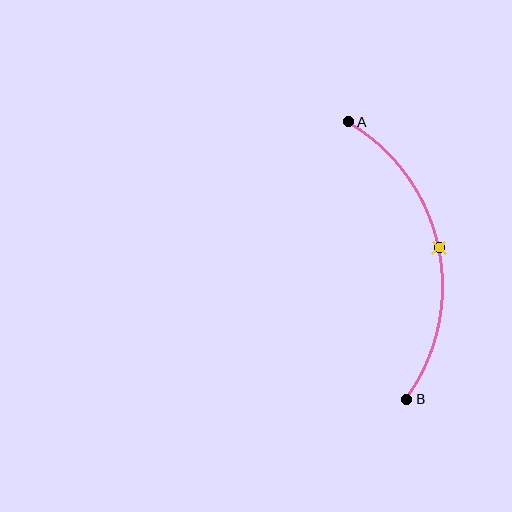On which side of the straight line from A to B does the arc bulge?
The arc bulges to the right of the straight line connecting A and B.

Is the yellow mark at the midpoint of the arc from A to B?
Yes. The yellow mark lies on the arc at equal arc-length from both A and B — it is the arc midpoint.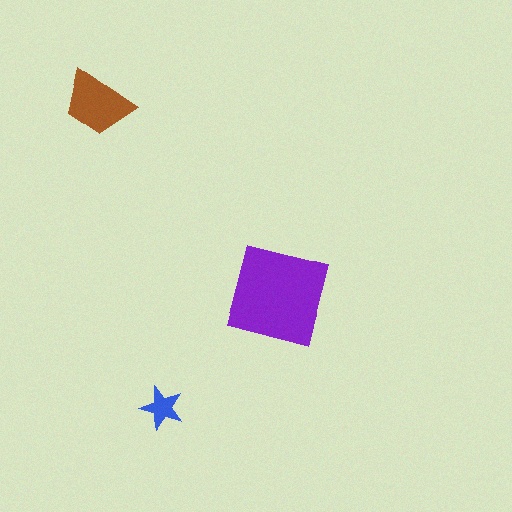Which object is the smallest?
The blue star.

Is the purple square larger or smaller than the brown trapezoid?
Larger.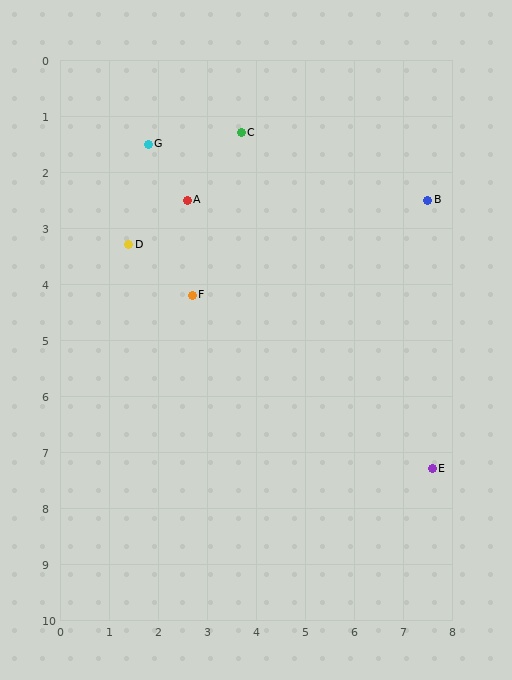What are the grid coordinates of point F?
Point F is at approximately (2.7, 4.2).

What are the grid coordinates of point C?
Point C is at approximately (3.7, 1.3).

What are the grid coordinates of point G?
Point G is at approximately (1.8, 1.5).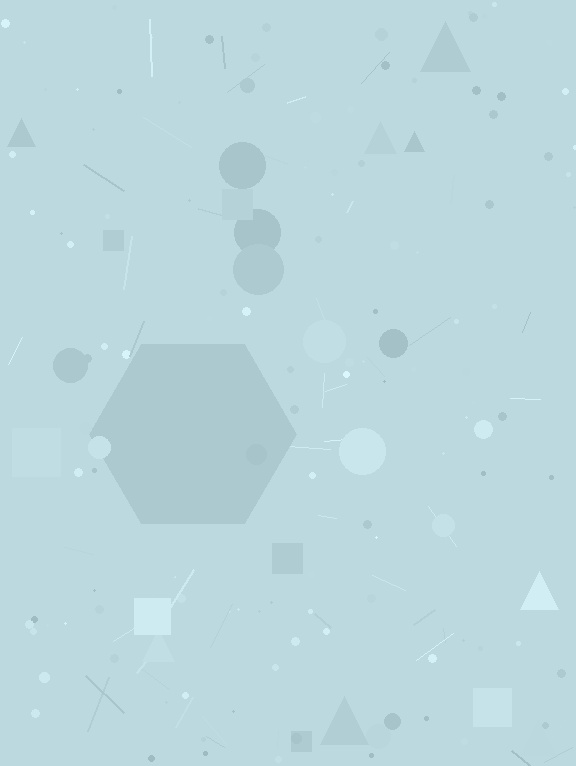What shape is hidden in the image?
A hexagon is hidden in the image.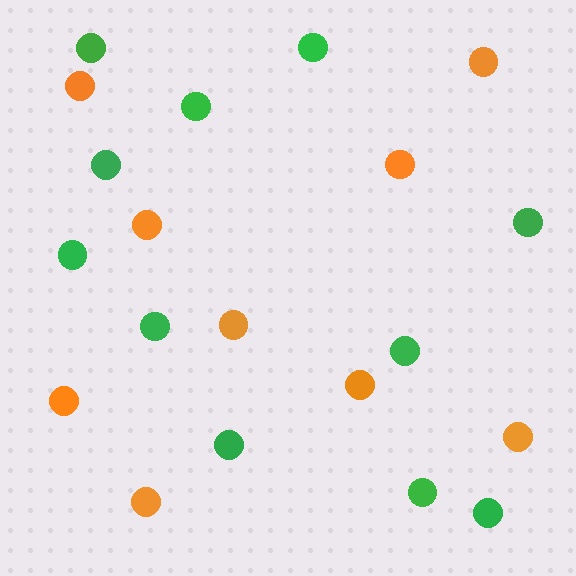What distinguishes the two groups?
There are 2 groups: one group of orange circles (9) and one group of green circles (11).